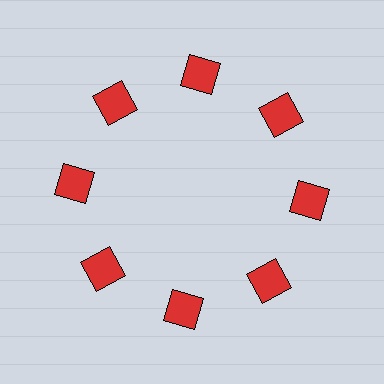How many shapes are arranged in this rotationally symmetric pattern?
There are 8 shapes, arranged in 8 groups of 1.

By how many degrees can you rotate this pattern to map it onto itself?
The pattern maps onto itself every 45 degrees of rotation.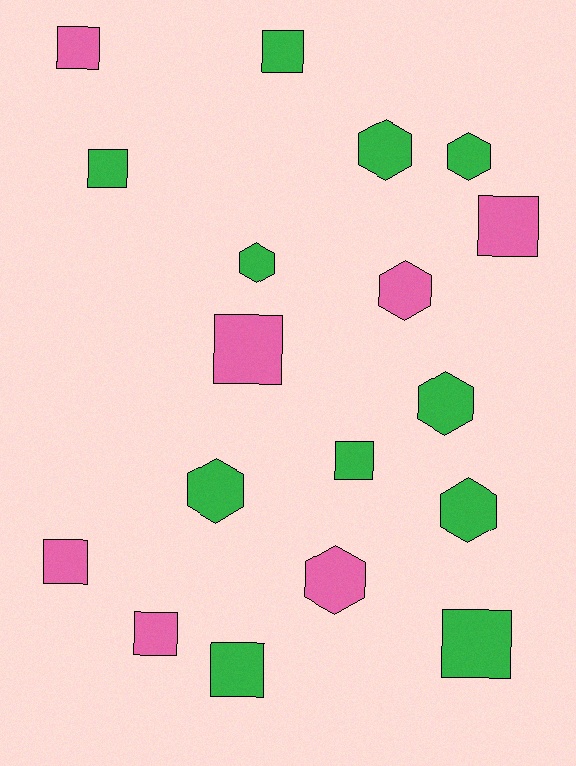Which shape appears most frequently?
Square, with 10 objects.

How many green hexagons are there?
There are 6 green hexagons.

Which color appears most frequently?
Green, with 11 objects.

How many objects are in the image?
There are 18 objects.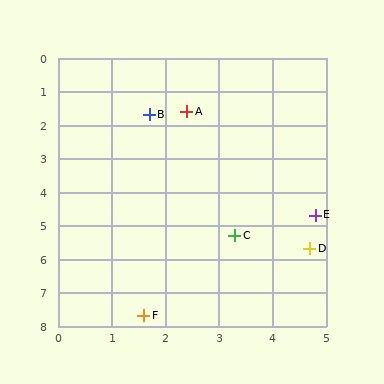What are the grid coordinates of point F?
Point F is at approximately (1.6, 7.7).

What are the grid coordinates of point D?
Point D is at approximately (4.7, 5.7).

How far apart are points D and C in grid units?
Points D and C are about 1.5 grid units apart.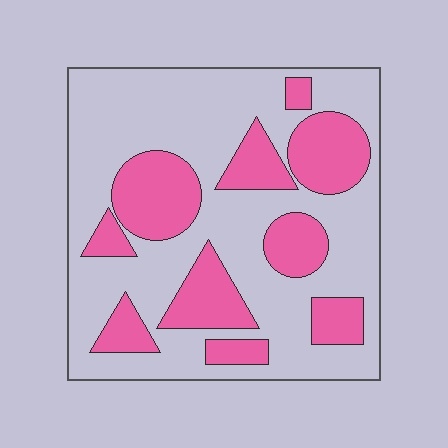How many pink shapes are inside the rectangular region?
10.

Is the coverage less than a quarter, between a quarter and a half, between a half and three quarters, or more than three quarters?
Between a quarter and a half.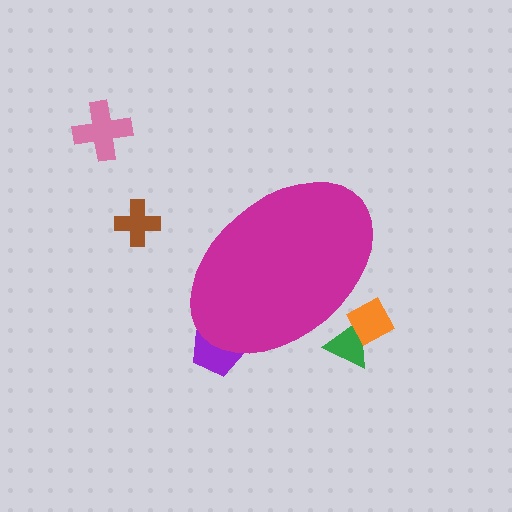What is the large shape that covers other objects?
A magenta ellipse.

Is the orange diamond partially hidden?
Yes, the orange diamond is partially hidden behind the magenta ellipse.